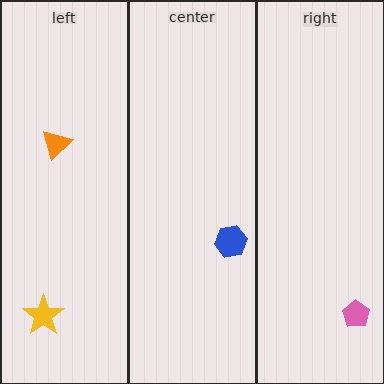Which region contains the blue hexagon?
The center region.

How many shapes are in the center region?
1.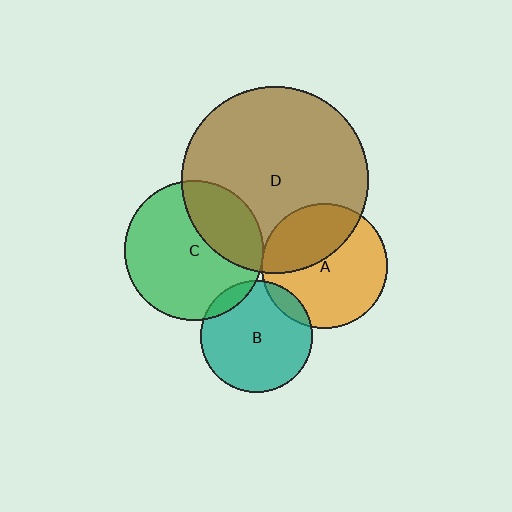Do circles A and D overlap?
Yes.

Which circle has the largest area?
Circle D (brown).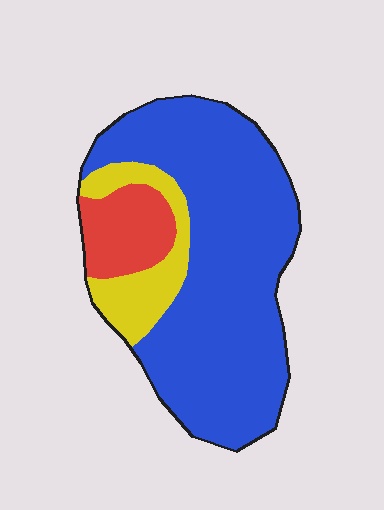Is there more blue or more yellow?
Blue.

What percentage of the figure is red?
Red covers 13% of the figure.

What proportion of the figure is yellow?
Yellow takes up less than a sixth of the figure.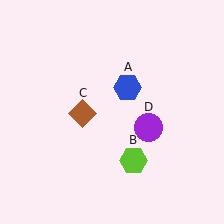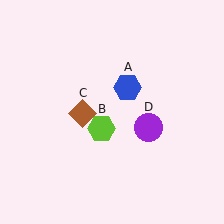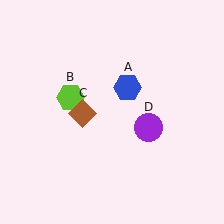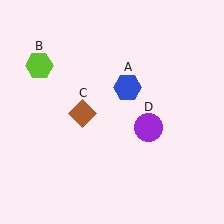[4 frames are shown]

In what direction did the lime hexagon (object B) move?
The lime hexagon (object B) moved up and to the left.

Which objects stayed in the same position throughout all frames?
Blue hexagon (object A) and brown diamond (object C) and purple circle (object D) remained stationary.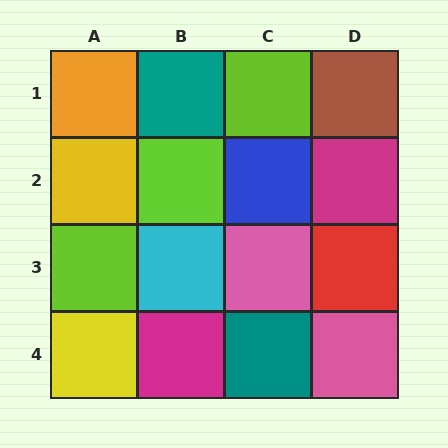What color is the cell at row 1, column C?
Lime.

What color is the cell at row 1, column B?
Teal.